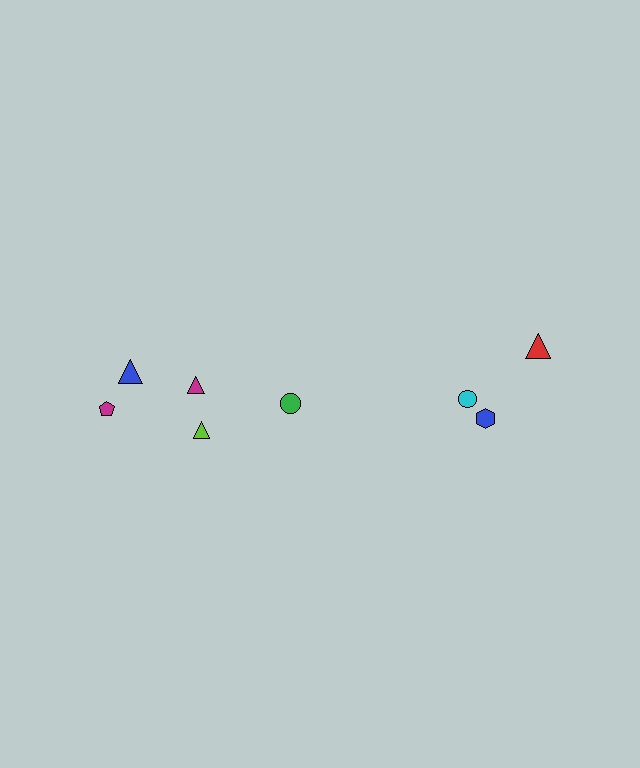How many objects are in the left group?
There are 5 objects.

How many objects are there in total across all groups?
There are 8 objects.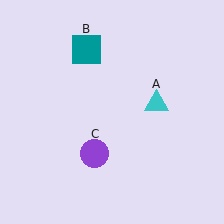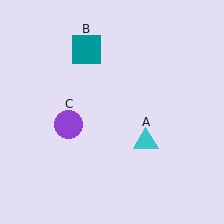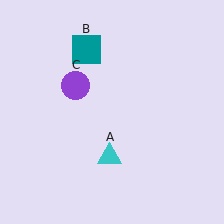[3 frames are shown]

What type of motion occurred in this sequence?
The cyan triangle (object A), purple circle (object C) rotated clockwise around the center of the scene.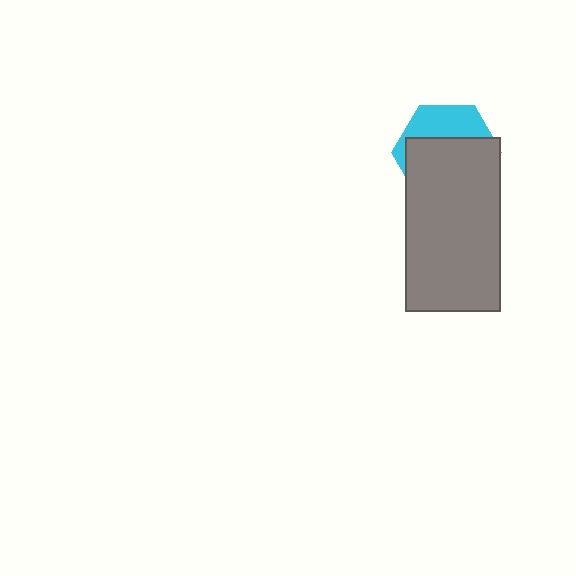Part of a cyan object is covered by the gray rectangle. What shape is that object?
It is a hexagon.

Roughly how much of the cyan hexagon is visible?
A small part of it is visible (roughly 34%).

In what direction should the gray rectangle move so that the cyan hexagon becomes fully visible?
The gray rectangle should move down. That is the shortest direction to clear the overlap and leave the cyan hexagon fully visible.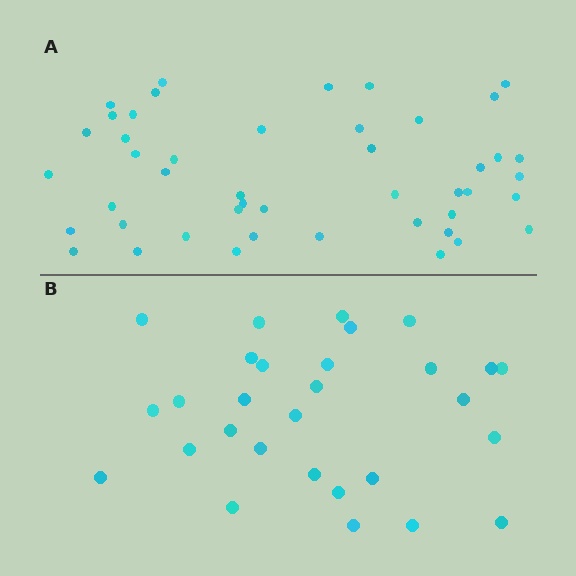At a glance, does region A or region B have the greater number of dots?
Region A (the top region) has more dots.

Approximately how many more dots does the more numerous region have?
Region A has approximately 15 more dots than region B.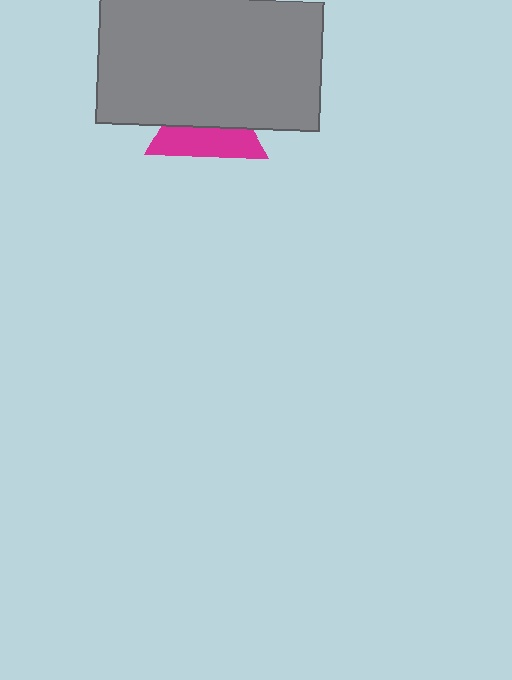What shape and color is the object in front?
The object in front is a gray rectangle.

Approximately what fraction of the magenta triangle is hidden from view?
Roughly 53% of the magenta triangle is hidden behind the gray rectangle.